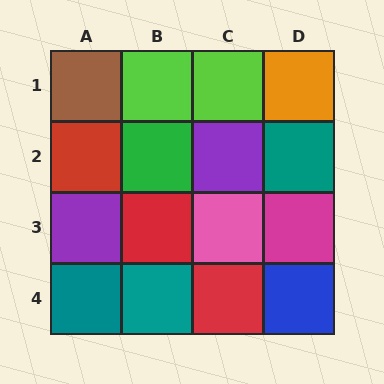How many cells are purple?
2 cells are purple.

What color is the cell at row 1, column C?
Lime.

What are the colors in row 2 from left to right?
Red, green, purple, teal.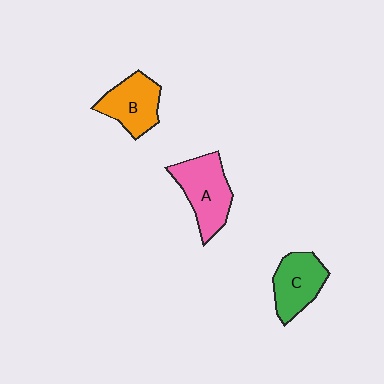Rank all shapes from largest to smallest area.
From largest to smallest: A (pink), C (green), B (orange).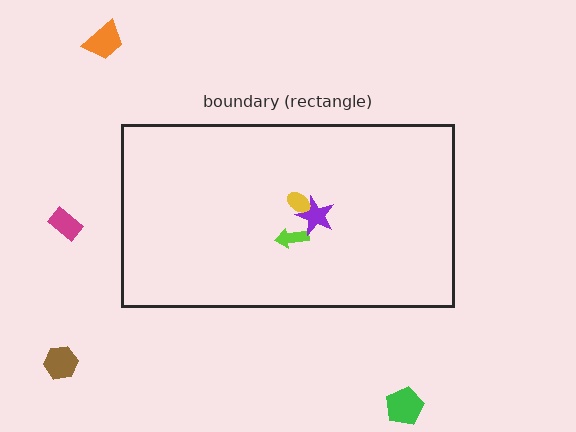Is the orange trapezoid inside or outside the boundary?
Outside.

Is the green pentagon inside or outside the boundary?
Outside.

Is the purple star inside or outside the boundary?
Inside.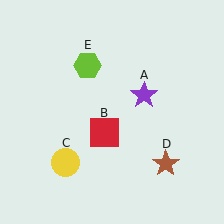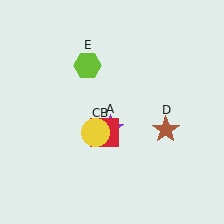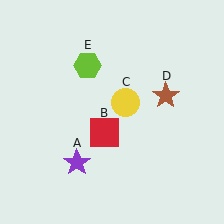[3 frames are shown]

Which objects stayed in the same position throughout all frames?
Red square (object B) and lime hexagon (object E) remained stationary.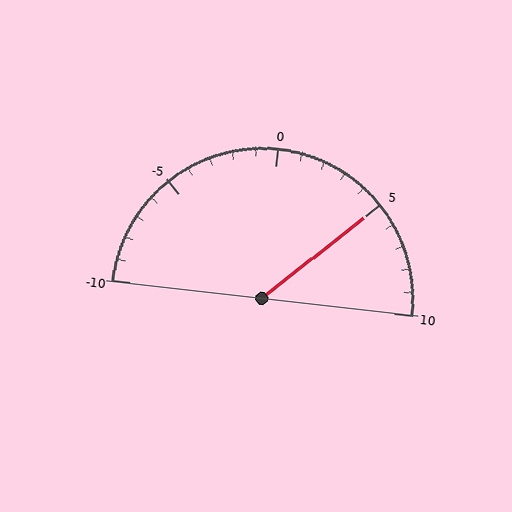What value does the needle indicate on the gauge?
The needle indicates approximately 5.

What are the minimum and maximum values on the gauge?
The gauge ranges from -10 to 10.